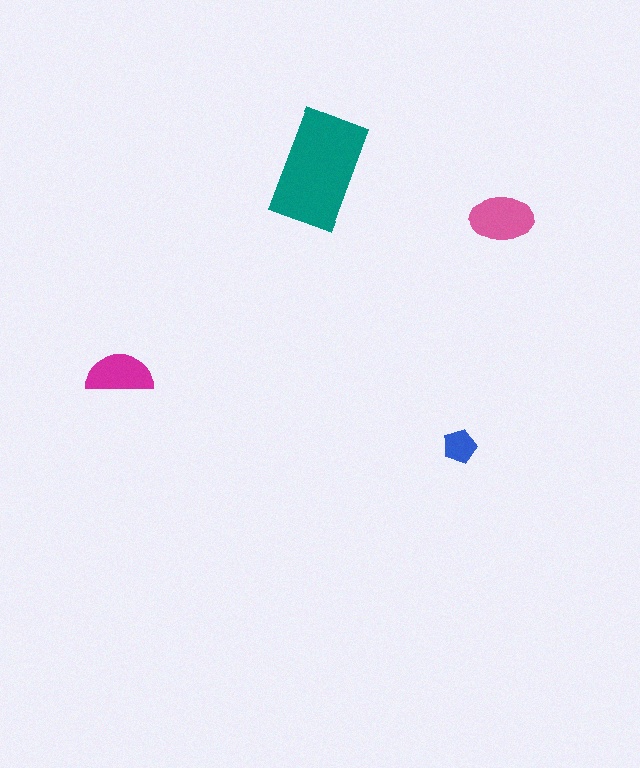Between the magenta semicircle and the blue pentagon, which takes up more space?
The magenta semicircle.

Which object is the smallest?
The blue pentagon.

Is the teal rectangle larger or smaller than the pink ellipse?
Larger.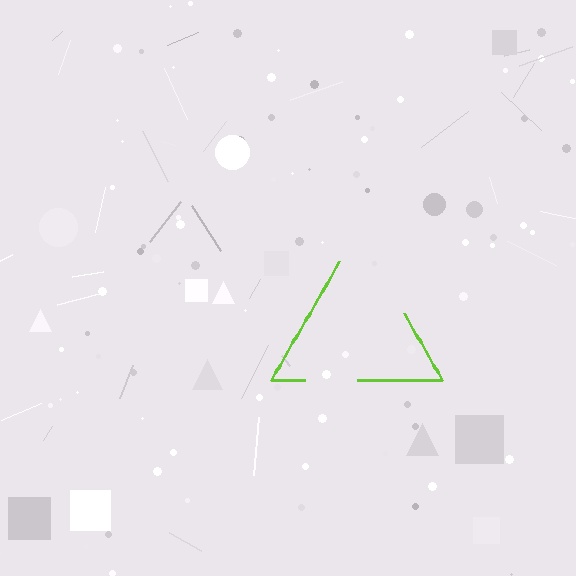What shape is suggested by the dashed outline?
The dashed outline suggests a triangle.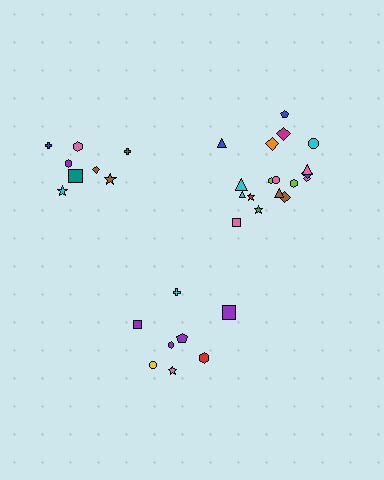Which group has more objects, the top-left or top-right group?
The top-right group.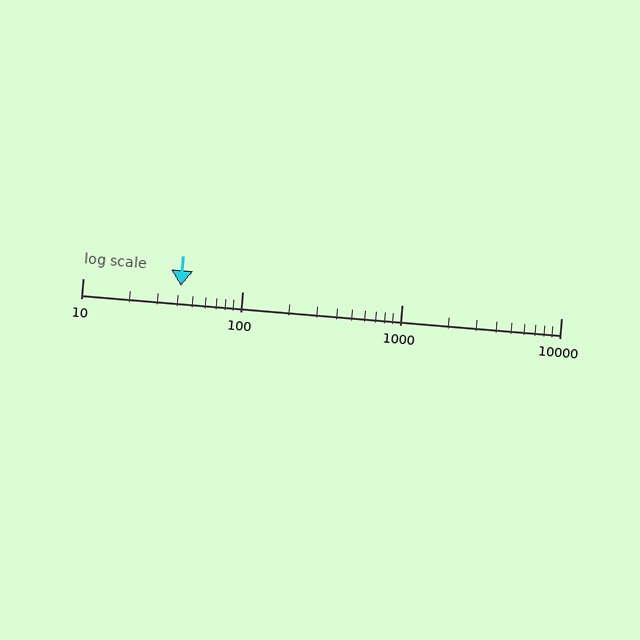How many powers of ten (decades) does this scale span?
The scale spans 3 decades, from 10 to 10000.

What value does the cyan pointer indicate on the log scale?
The pointer indicates approximately 41.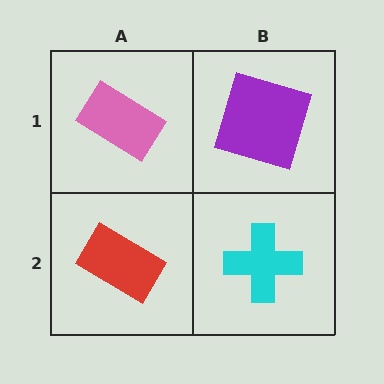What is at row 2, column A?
A red rectangle.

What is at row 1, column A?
A pink rectangle.